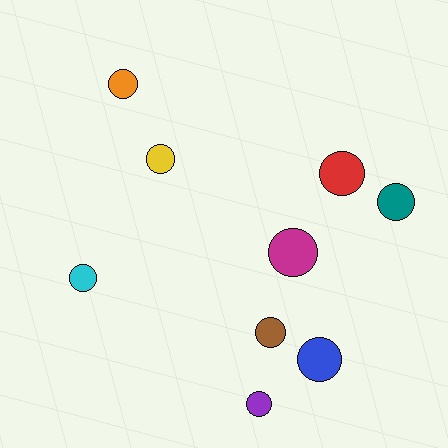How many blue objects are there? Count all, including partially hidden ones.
There is 1 blue object.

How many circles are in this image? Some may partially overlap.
There are 9 circles.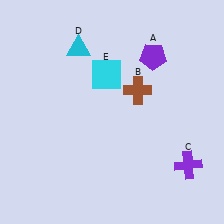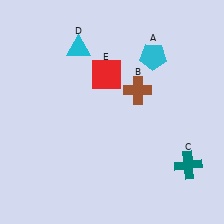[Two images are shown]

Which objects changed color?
A changed from purple to cyan. C changed from purple to teal. E changed from cyan to red.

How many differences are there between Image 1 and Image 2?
There are 3 differences between the two images.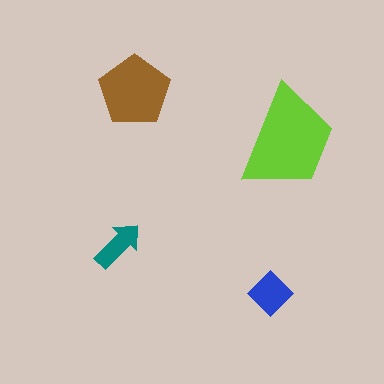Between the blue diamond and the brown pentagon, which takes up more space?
The brown pentagon.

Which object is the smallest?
The teal arrow.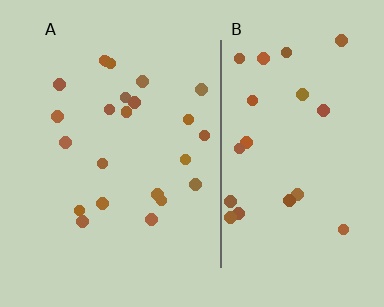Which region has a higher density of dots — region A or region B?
A (the left).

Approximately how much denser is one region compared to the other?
Approximately 1.1× — region A over region B.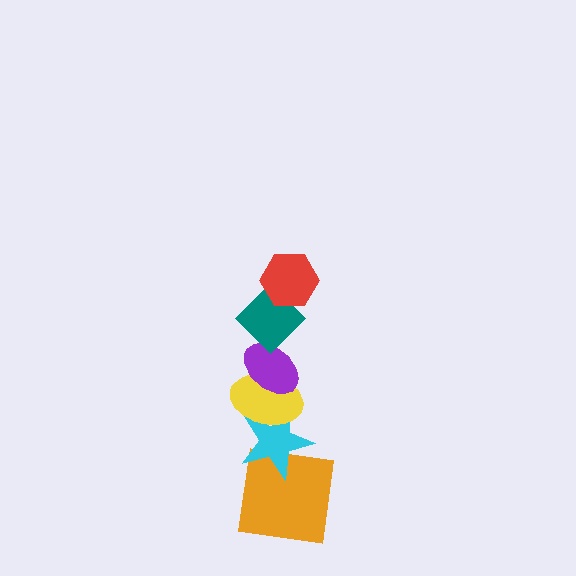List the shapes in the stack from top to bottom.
From top to bottom: the red hexagon, the teal diamond, the purple ellipse, the yellow ellipse, the cyan star, the orange square.